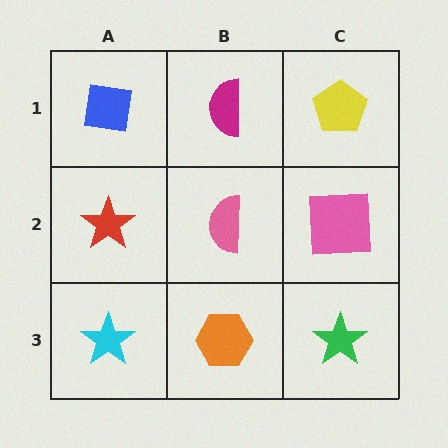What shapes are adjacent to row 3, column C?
A pink square (row 2, column C), an orange hexagon (row 3, column B).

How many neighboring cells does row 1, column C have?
2.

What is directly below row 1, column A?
A red star.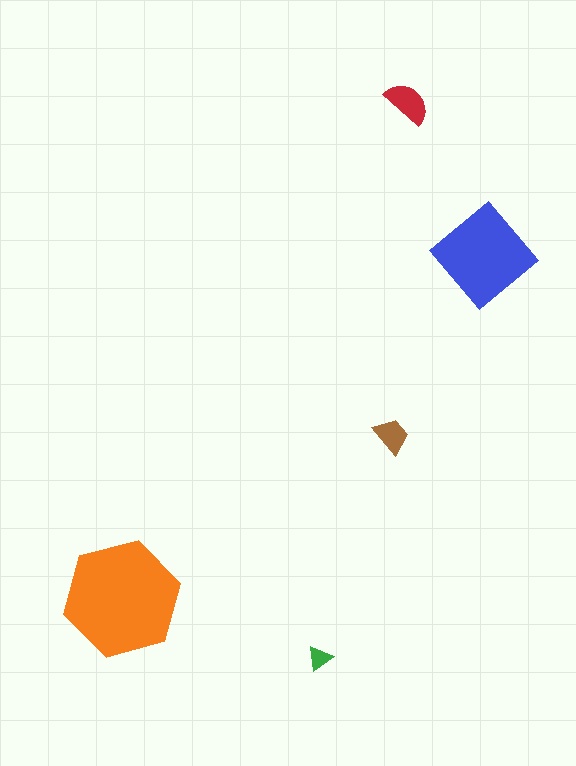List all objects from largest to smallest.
The orange hexagon, the blue diamond, the red semicircle, the brown trapezoid, the green triangle.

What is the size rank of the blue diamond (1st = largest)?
2nd.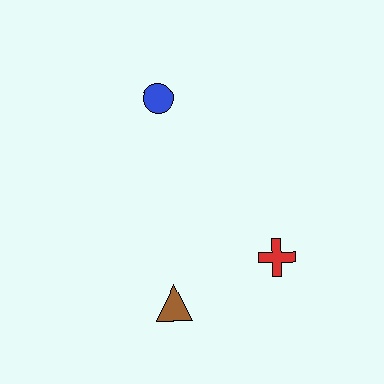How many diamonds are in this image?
There are no diamonds.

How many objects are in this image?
There are 3 objects.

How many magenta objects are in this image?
There are no magenta objects.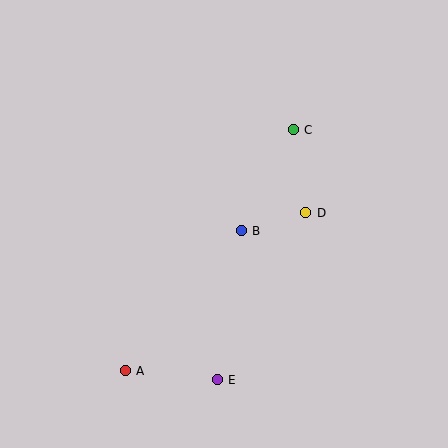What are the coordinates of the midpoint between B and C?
The midpoint between B and C is at (267, 180).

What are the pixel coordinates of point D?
Point D is at (306, 213).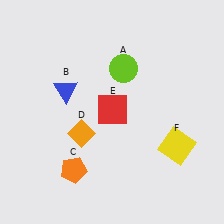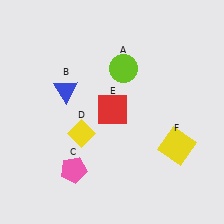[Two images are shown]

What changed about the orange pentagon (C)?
In Image 1, C is orange. In Image 2, it changed to pink.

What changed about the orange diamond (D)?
In Image 1, D is orange. In Image 2, it changed to yellow.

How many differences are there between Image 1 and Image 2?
There are 2 differences between the two images.